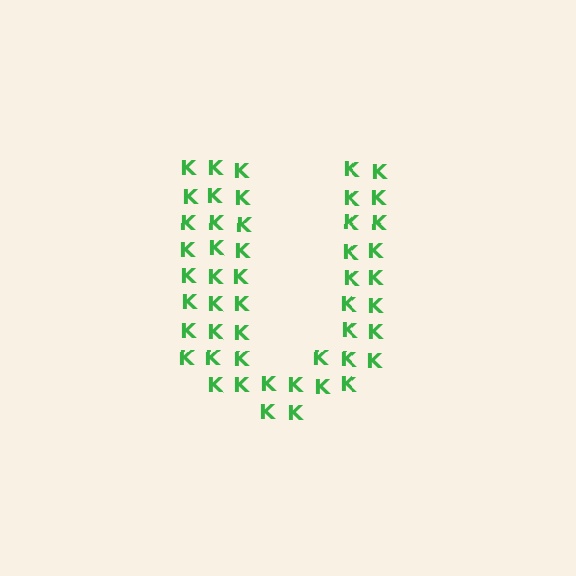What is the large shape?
The large shape is the letter U.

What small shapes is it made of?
It is made of small letter K's.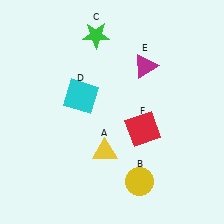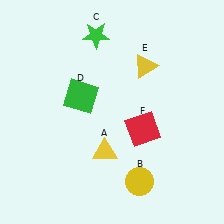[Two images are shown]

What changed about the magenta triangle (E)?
In Image 1, E is magenta. In Image 2, it changed to yellow.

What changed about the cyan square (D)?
In Image 1, D is cyan. In Image 2, it changed to green.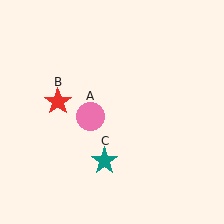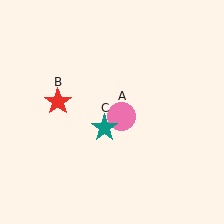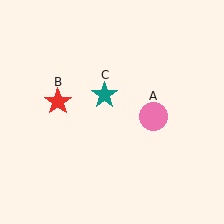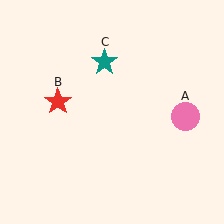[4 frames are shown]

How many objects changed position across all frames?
2 objects changed position: pink circle (object A), teal star (object C).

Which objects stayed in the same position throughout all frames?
Red star (object B) remained stationary.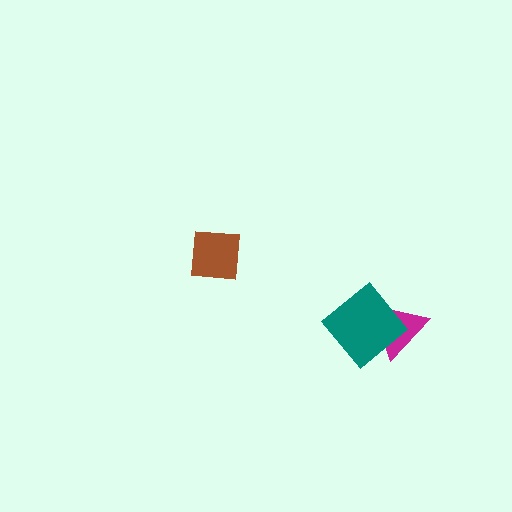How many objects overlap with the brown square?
0 objects overlap with the brown square.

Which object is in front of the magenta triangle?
The teal diamond is in front of the magenta triangle.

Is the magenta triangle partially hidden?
Yes, it is partially covered by another shape.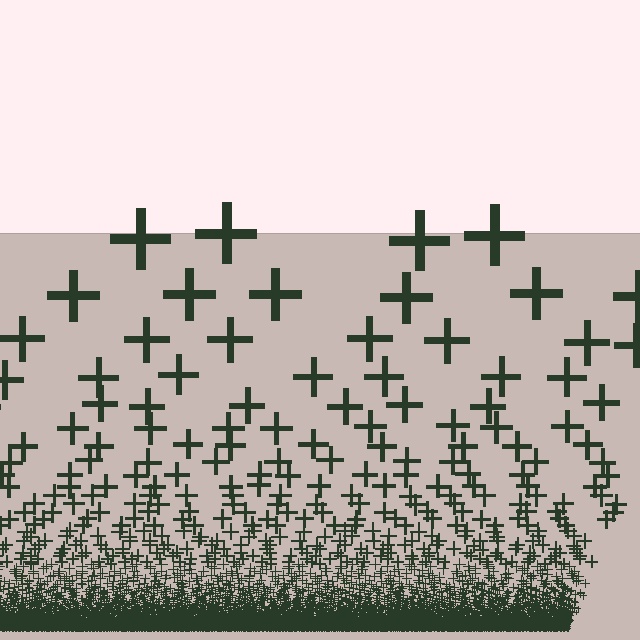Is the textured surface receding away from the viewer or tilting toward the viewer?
The surface appears to tilt toward the viewer. Texture elements get larger and sparser toward the top.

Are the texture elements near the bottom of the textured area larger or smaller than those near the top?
Smaller. The gradient is inverted — elements near the bottom are smaller and denser.